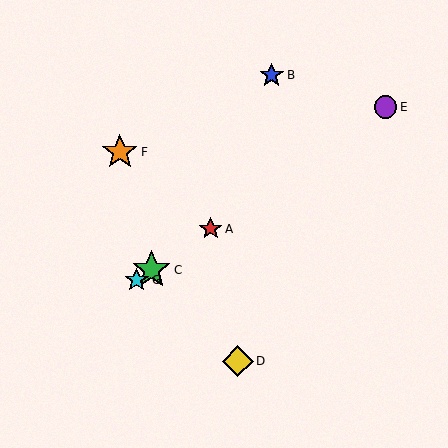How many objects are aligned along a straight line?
4 objects (A, C, E, G) are aligned along a straight line.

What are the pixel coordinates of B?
Object B is at (272, 75).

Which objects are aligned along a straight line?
Objects A, C, E, G are aligned along a straight line.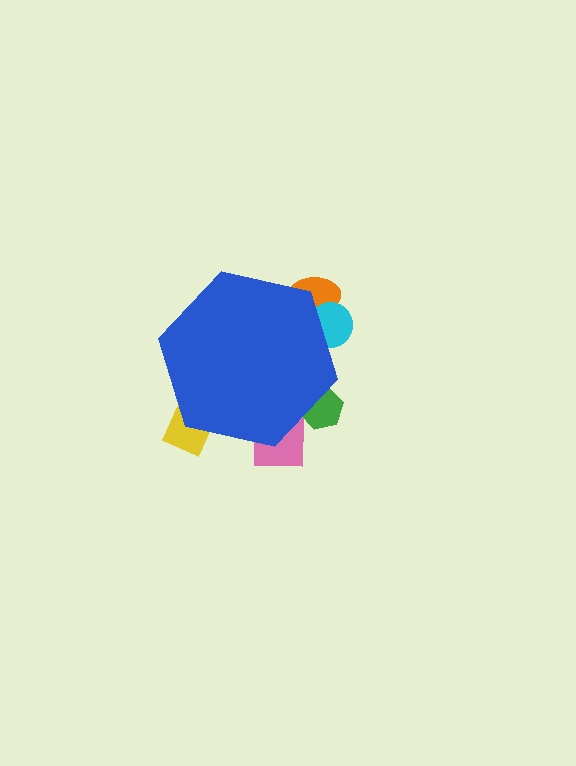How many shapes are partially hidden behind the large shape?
5 shapes are partially hidden.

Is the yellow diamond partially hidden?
Yes, the yellow diamond is partially hidden behind the blue hexagon.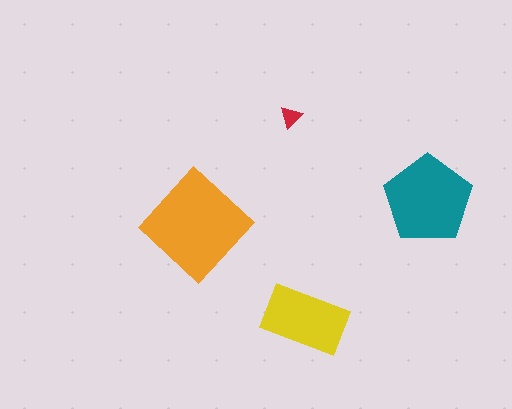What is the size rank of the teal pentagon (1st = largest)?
2nd.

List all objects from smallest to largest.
The red triangle, the yellow rectangle, the teal pentagon, the orange diamond.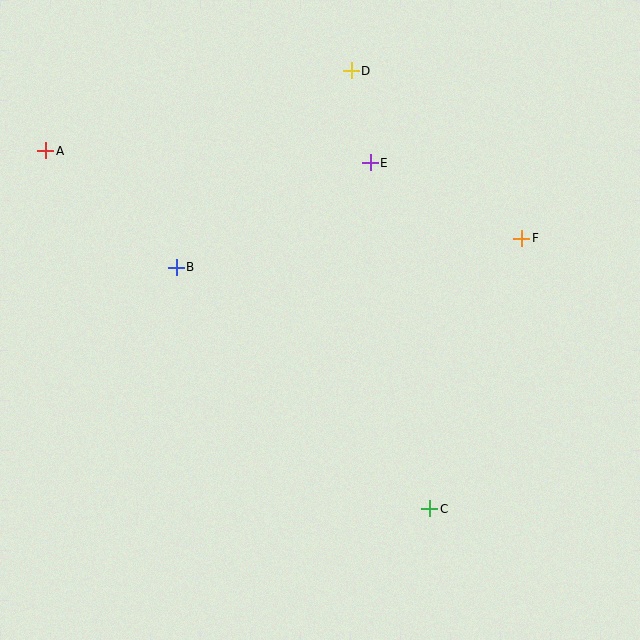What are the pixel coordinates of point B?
Point B is at (176, 267).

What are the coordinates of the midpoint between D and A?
The midpoint between D and A is at (199, 111).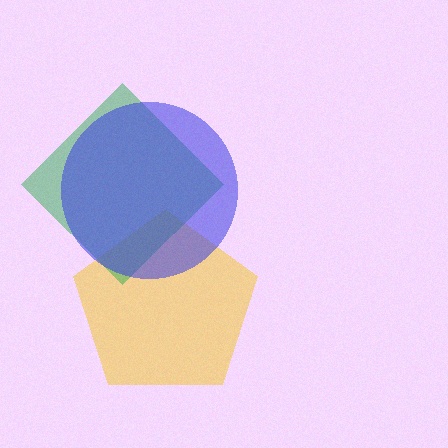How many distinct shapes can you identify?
There are 3 distinct shapes: a yellow pentagon, a green diamond, a blue circle.